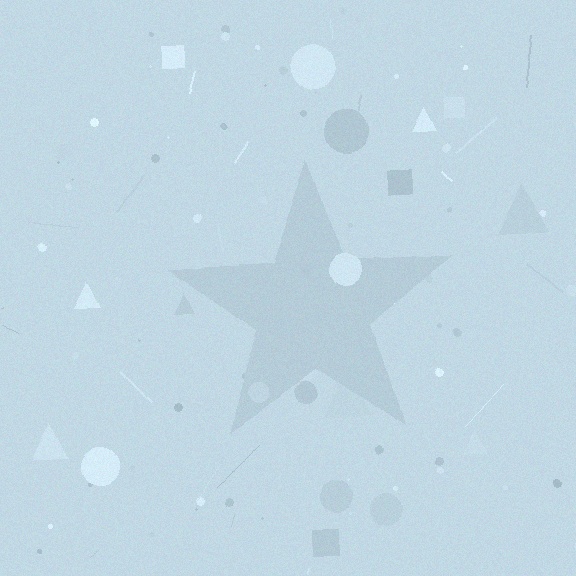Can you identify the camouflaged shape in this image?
The camouflaged shape is a star.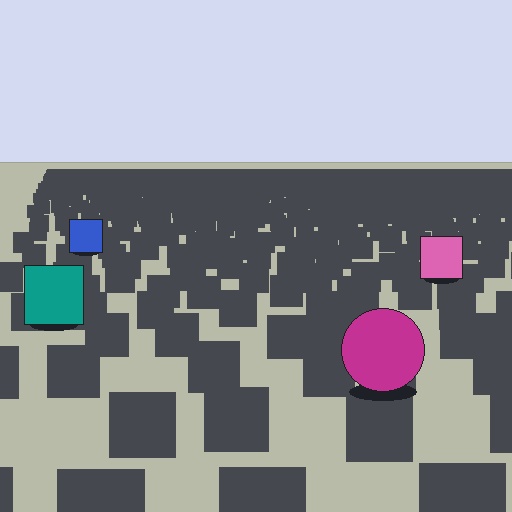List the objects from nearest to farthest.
From nearest to farthest: the magenta circle, the teal square, the pink square, the blue square.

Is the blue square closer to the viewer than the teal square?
No. The teal square is closer — you can tell from the texture gradient: the ground texture is coarser near it.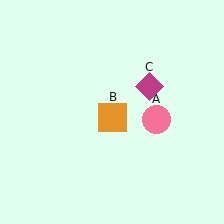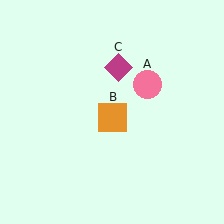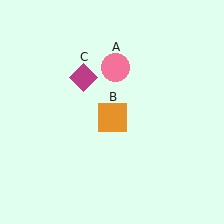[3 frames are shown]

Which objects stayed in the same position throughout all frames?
Orange square (object B) remained stationary.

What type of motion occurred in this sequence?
The pink circle (object A), magenta diamond (object C) rotated counterclockwise around the center of the scene.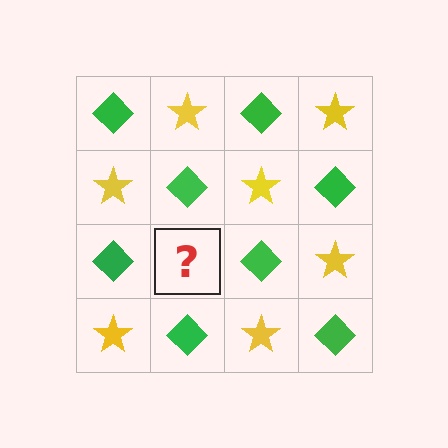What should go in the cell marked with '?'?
The missing cell should contain a yellow star.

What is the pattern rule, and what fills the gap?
The rule is that it alternates green diamond and yellow star in a checkerboard pattern. The gap should be filled with a yellow star.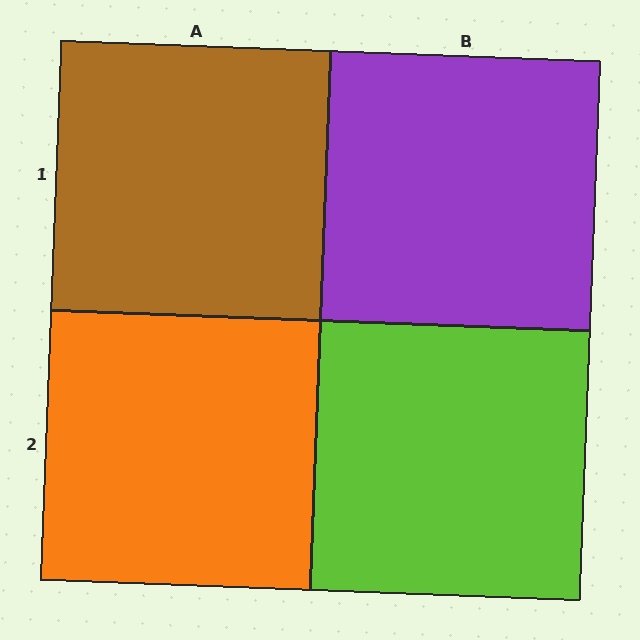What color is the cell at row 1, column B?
Purple.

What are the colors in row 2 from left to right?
Orange, lime.